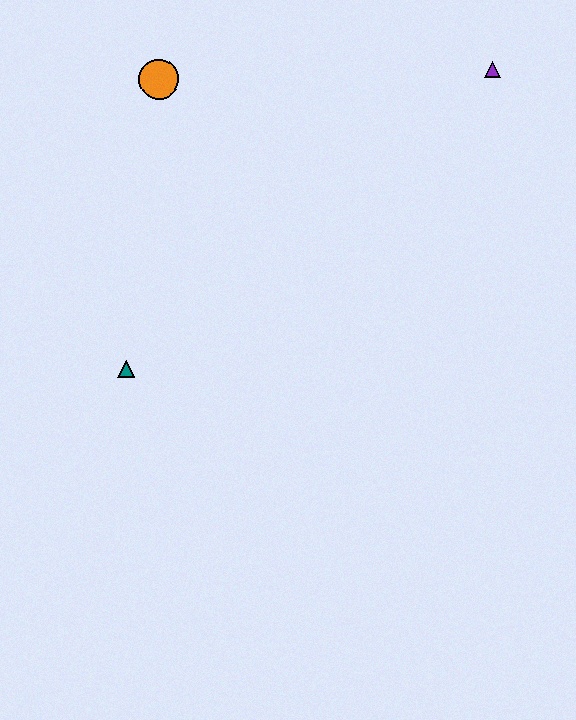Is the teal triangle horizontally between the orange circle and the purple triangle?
No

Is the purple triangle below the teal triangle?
No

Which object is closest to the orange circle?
The teal triangle is closest to the orange circle.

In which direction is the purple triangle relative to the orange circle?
The purple triangle is to the right of the orange circle.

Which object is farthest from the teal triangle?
The purple triangle is farthest from the teal triangle.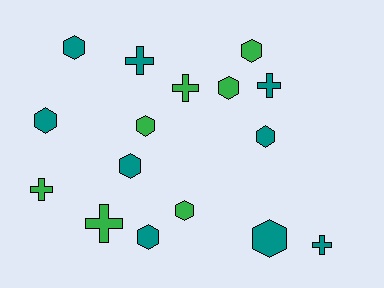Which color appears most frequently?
Teal, with 9 objects.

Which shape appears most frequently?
Hexagon, with 10 objects.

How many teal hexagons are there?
There are 6 teal hexagons.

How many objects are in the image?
There are 16 objects.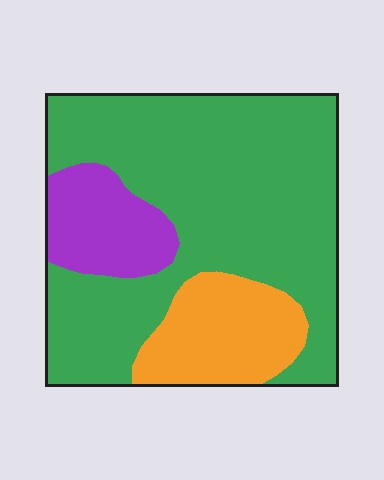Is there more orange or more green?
Green.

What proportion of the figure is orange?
Orange covers roughly 20% of the figure.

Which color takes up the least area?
Purple, at roughly 15%.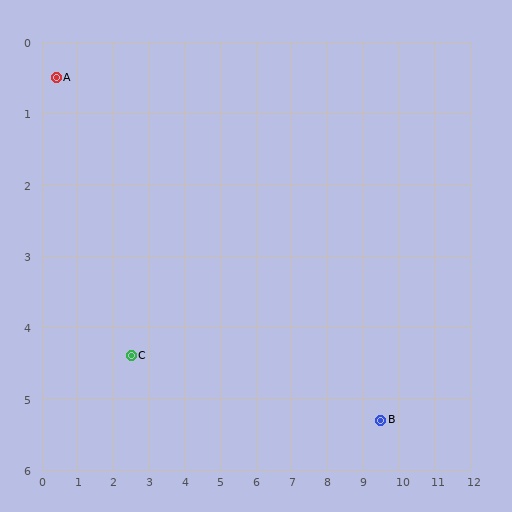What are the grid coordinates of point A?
Point A is at approximately (0.4, 0.5).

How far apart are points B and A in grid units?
Points B and A are about 10.3 grid units apart.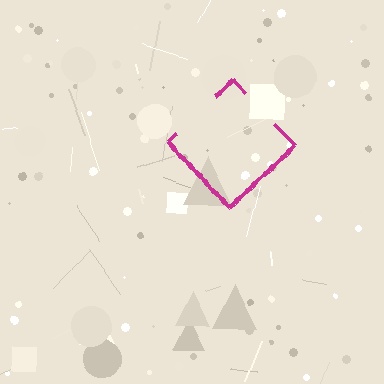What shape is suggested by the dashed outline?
The dashed outline suggests a diamond.